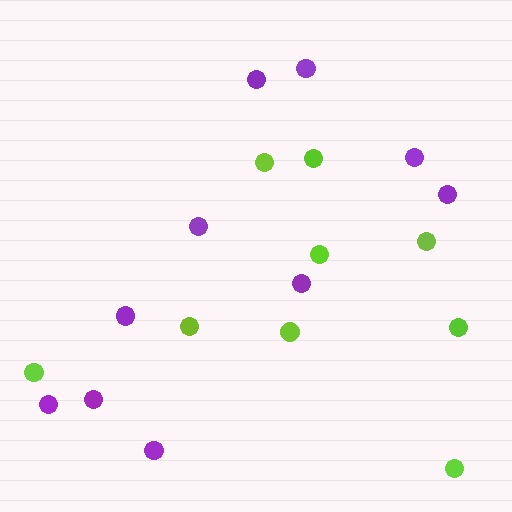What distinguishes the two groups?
There are 2 groups: one group of purple circles (10) and one group of lime circles (9).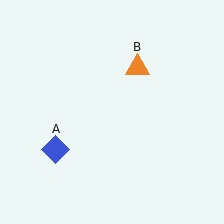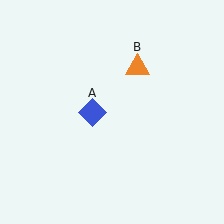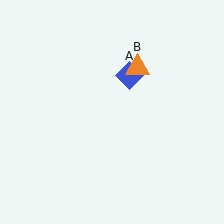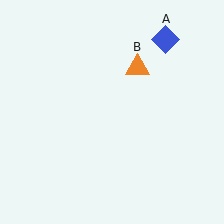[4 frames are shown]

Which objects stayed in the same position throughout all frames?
Orange triangle (object B) remained stationary.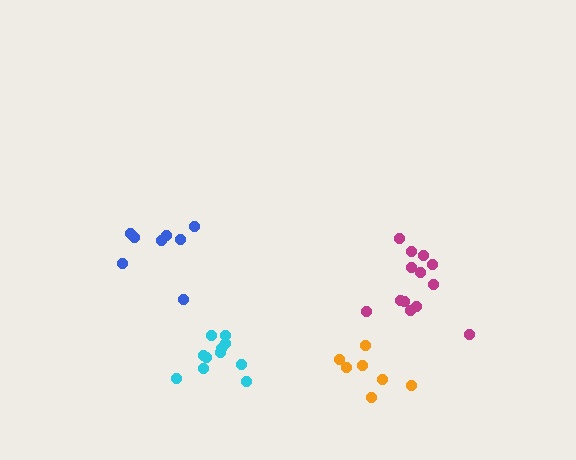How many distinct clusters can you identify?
There are 4 distinct clusters.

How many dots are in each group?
Group 1: 8 dots, Group 2: 11 dots, Group 3: 13 dots, Group 4: 7 dots (39 total).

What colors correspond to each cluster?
The clusters are colored: blue, cyan, magenta, orange.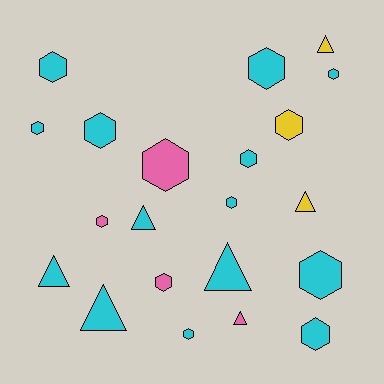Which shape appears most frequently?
Hexagon, with 14 objects.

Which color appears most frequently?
Cyan, with 14 objects.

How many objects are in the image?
There are 21 objects.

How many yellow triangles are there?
There are 2 yellow triangles.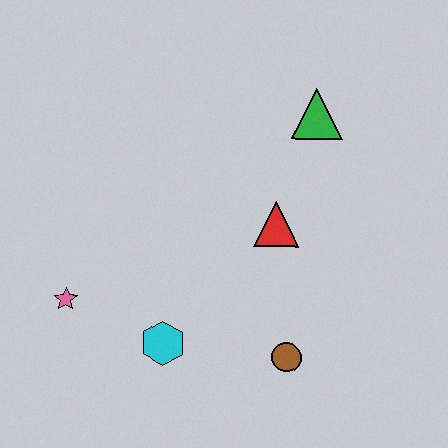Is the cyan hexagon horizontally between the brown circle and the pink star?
Yes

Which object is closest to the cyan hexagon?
The pink star is closest to the cyan hexagon.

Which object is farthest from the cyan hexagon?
The green triangle is farthest from the cyan hexagon.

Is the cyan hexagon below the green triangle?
Yes